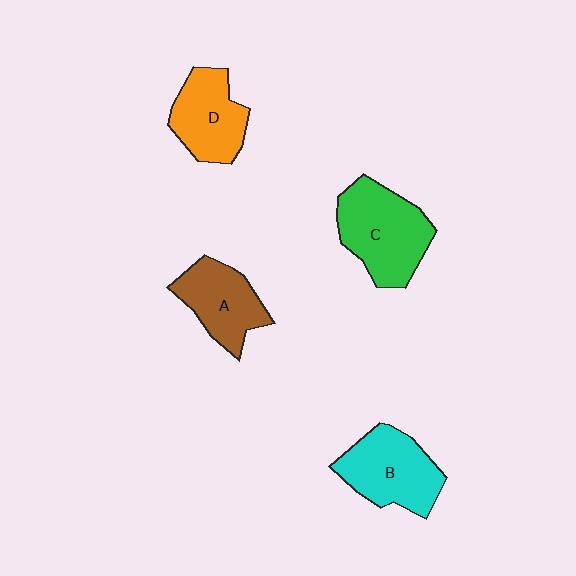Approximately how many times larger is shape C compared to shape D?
Approximately 1.3 times.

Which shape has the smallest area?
Shape A (brown).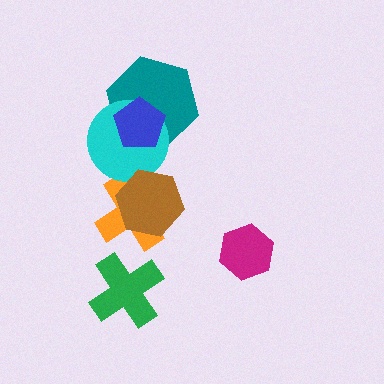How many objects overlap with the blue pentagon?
2 objects overlap with the blue pentagon.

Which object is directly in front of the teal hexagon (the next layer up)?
The cyan circle is directly in front of the teal hexagon.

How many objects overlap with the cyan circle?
4 objects overlap with the cyan circle.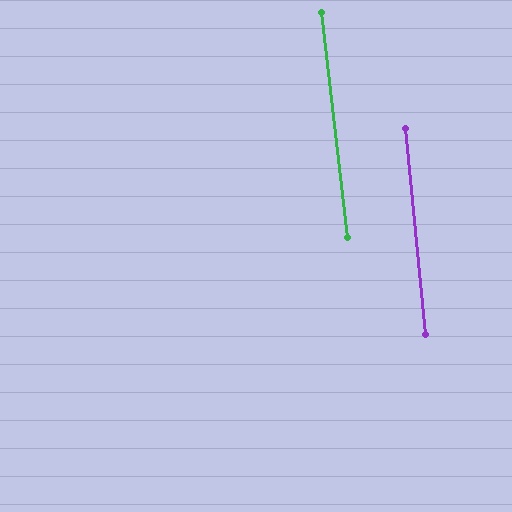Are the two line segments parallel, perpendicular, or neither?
Parallel — their directions differ by only 0.9°.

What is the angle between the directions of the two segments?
Approximately 1 degree.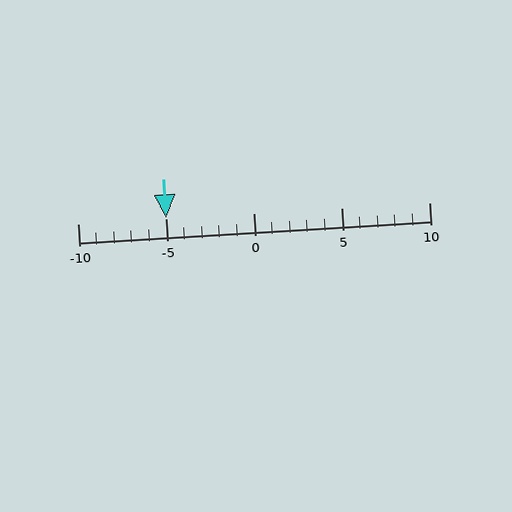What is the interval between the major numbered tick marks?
The major tick marks are spaced 5 units apart.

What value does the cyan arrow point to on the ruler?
The cyan arrow points to approximately -5.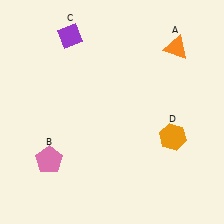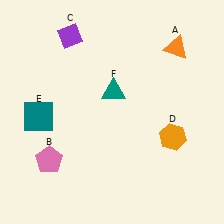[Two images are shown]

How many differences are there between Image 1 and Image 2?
There are 2 differences between the two images.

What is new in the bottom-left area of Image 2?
A teal square (E) was added in the bottom-left area of Image 2.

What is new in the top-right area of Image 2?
A teal triangle (F) was added in the top-right area of Image 2.